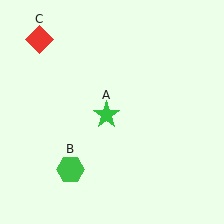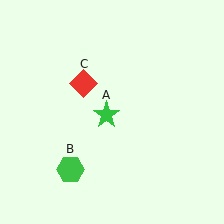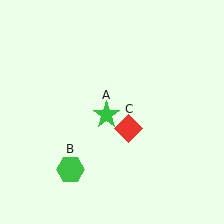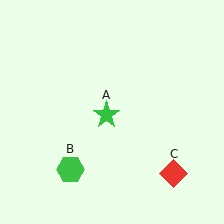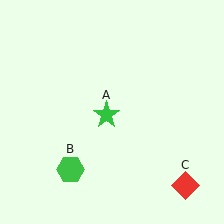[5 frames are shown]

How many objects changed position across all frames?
1 object changed position: red diamond (object C).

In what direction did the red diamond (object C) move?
The red diamond (object C) moved down and to the right.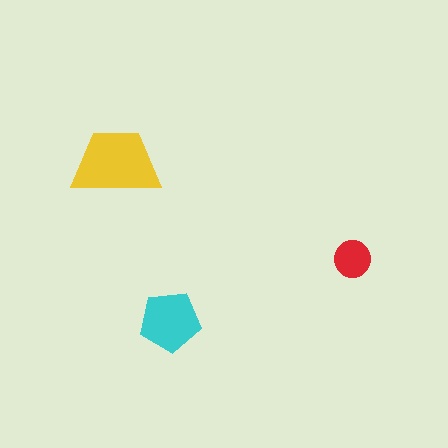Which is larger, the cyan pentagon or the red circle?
The cyan pentagon.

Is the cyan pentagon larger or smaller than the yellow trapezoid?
Smaller.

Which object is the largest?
The yellow trapezoid.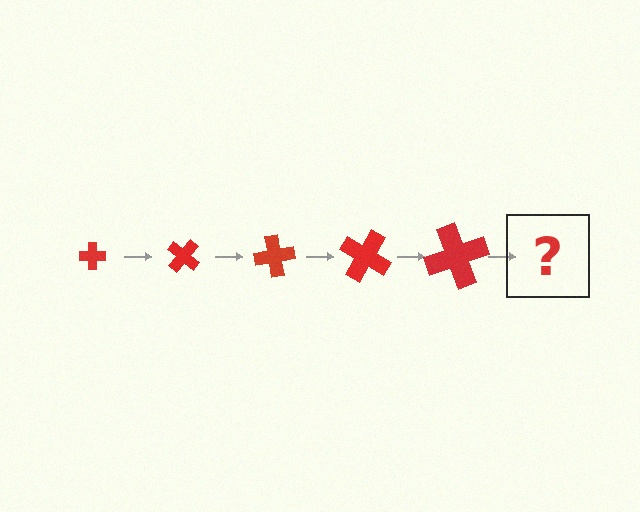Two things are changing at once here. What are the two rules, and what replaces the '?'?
The two rules are that the cross grows larger each step and it rotates 40 degrees each step. The '?' should be a cross, larger than the previous one and rotated 200 degrees from the start.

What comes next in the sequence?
The next element should be a cross, larger than the previous one and rotated 200 degrees from the start.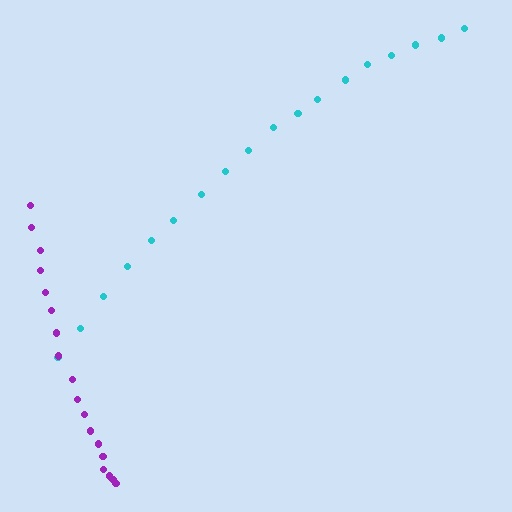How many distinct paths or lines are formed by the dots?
There are 2 distinct paths.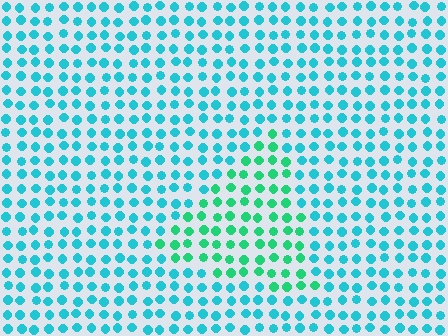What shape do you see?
I see a triangle.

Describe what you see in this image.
The image is filled with small cyan elements in a uniform arrangement. A triangle-shaped region is visible where the elements are tinted to a slightly different hue, forming a subtle color boundary.